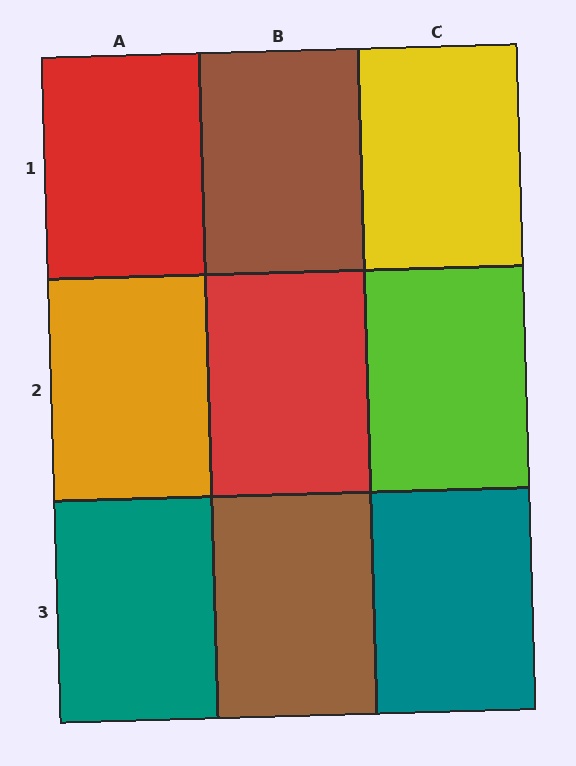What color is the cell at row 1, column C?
Yellow.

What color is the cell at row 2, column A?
Orange.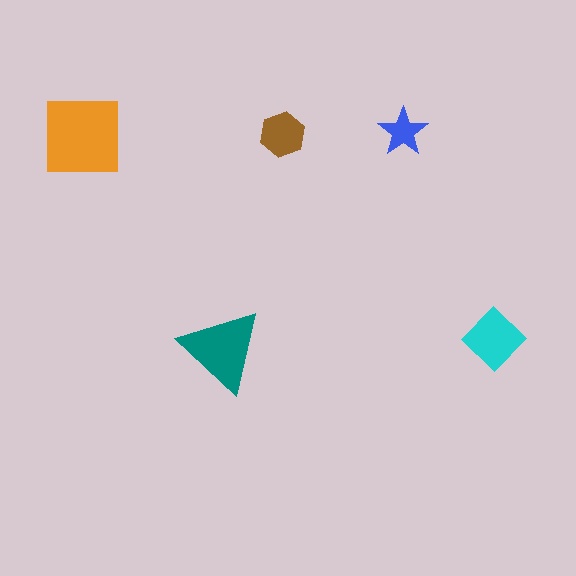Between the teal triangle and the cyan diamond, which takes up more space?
The teal triangle.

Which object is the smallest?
The blue star.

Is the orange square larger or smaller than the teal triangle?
Larger.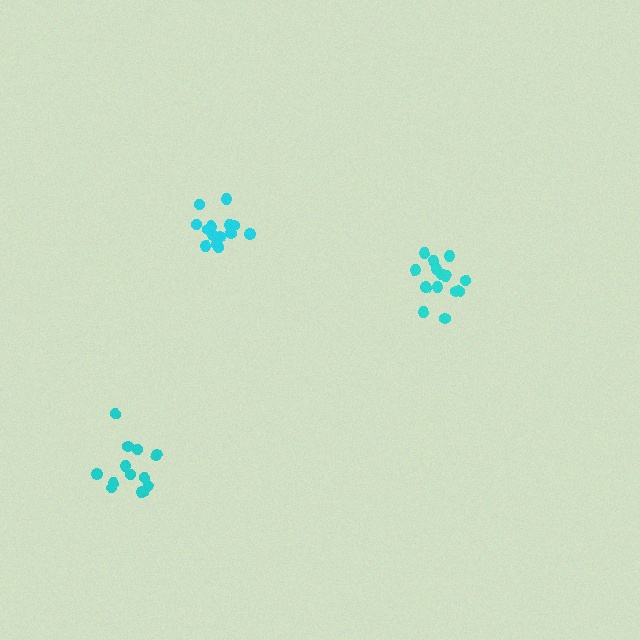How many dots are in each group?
Group 1: 13 dots, Group 2: 14 dots, Group 3: 14 dots (41 total).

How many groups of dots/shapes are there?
There are 3 groups.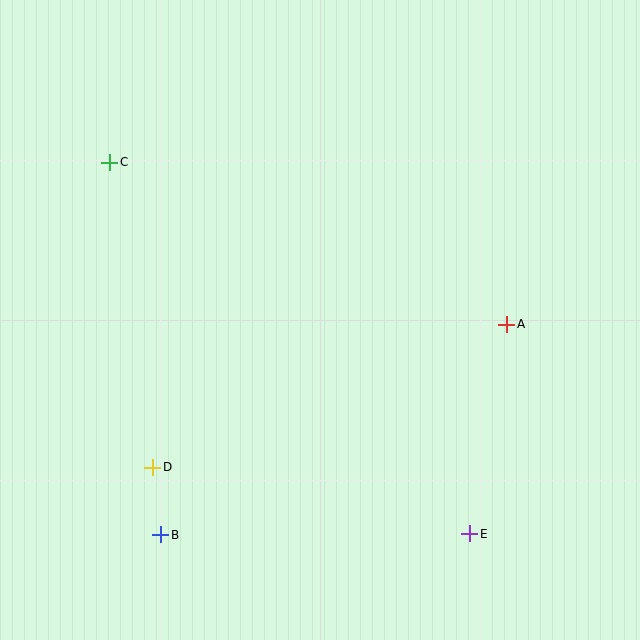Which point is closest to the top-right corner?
Point A is closest to the top-right corner.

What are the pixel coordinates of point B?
Point B is at (161, 535).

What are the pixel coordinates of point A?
Point A is at (507, 324).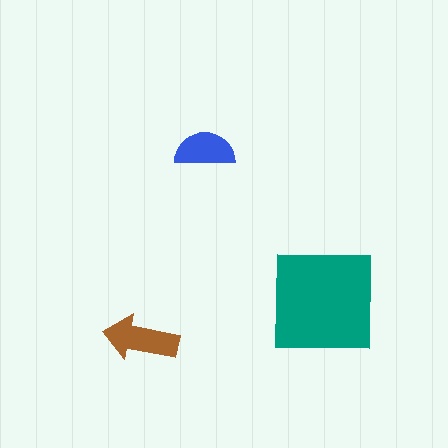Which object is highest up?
The blue semicircle is topmost.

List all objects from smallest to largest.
The blue semicircle, the brown arrow, the teal square.